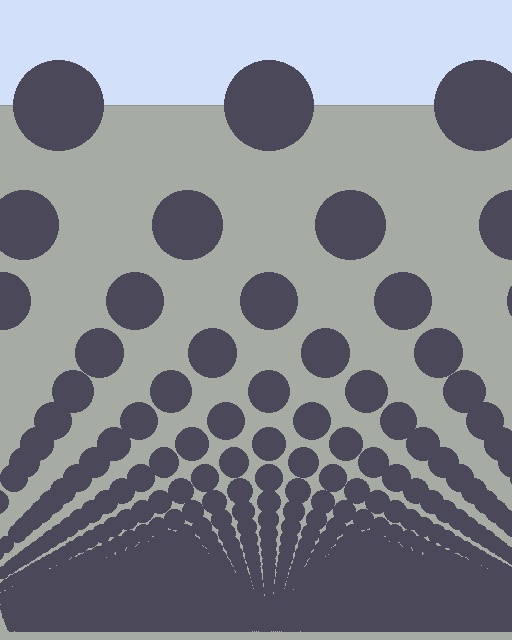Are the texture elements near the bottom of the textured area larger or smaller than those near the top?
Smaller. The gradient is inverted — elements near the bottom are smaller and denser.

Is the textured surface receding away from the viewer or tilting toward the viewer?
The surface appears to tilt toward the viewer. Texture elements get larger and sparser toward the top.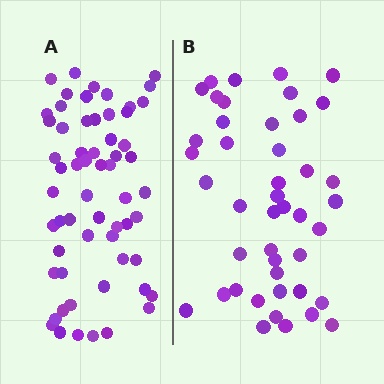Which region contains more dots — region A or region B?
Region A (the left region) has more dots.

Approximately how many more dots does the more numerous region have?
Region A has approximately 15 more dots than region B.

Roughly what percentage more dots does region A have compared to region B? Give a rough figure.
About 35% more.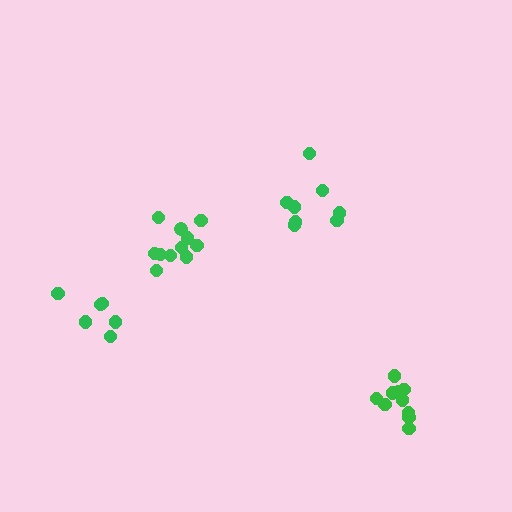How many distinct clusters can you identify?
There are 4 distinct clusters.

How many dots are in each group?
Group 1: 12 dots, Group 2: 11 dots, Group 3: 8 dots, Group 4: 6 dots (37 total).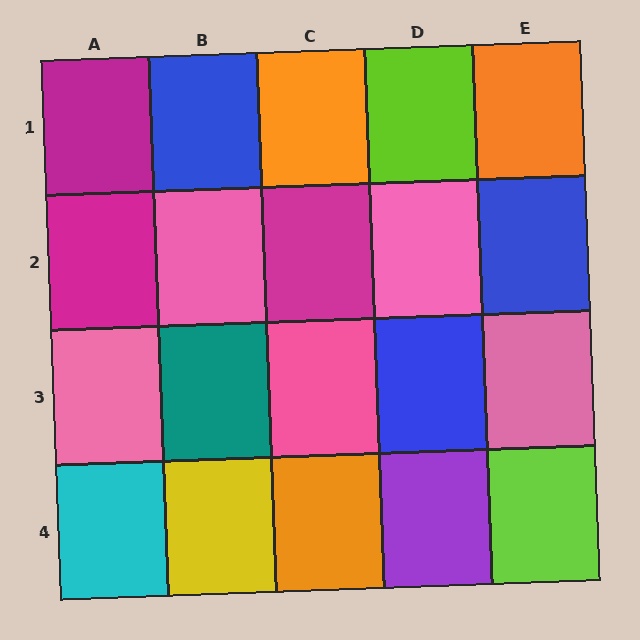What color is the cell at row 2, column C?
Magenta.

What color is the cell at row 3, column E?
Pink.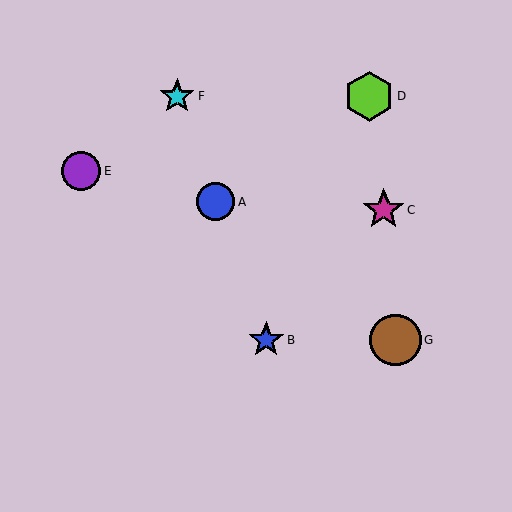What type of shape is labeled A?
Shape A is a blue circle.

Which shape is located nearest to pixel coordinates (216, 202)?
The blue circle (labeled A) at (215, 202) is nearest to that location.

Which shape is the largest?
The brown circle (labeled G) is the largest.